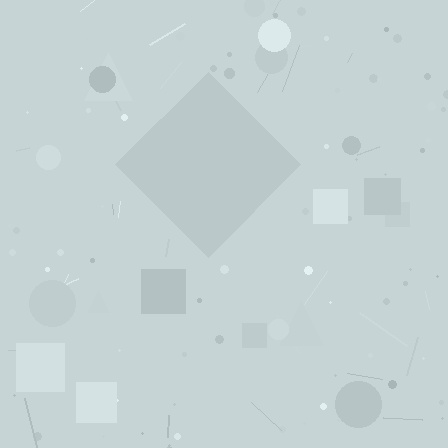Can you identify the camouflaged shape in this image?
The camouflaged shape is a diamond.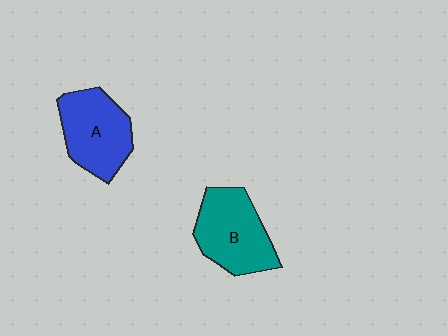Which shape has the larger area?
Shape B (teal).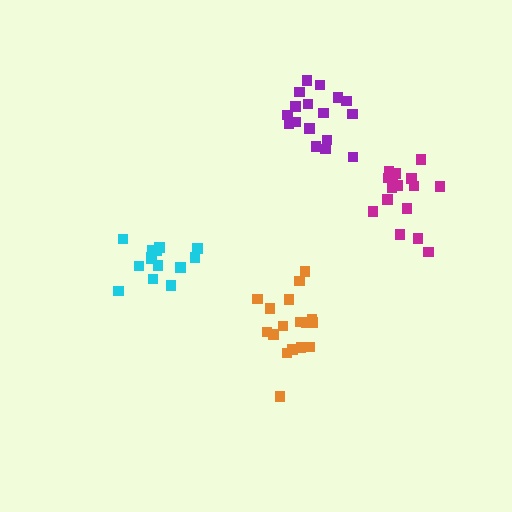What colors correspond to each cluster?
The clusters are colored: purple, orange, magenta, cyan.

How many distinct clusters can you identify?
There are 4 distinct clusters.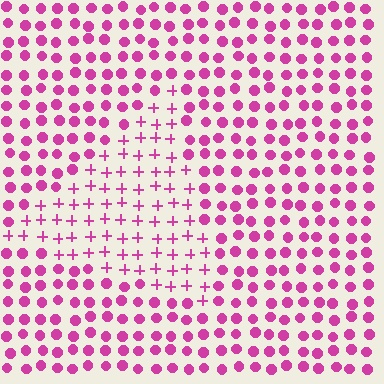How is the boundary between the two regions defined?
The boundary is defined by a change in element shape: plus signs inside vs. circles outside. All elements share the same color and spacing.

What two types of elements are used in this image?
The image uses plus signs inside the triangle region and circles outside it.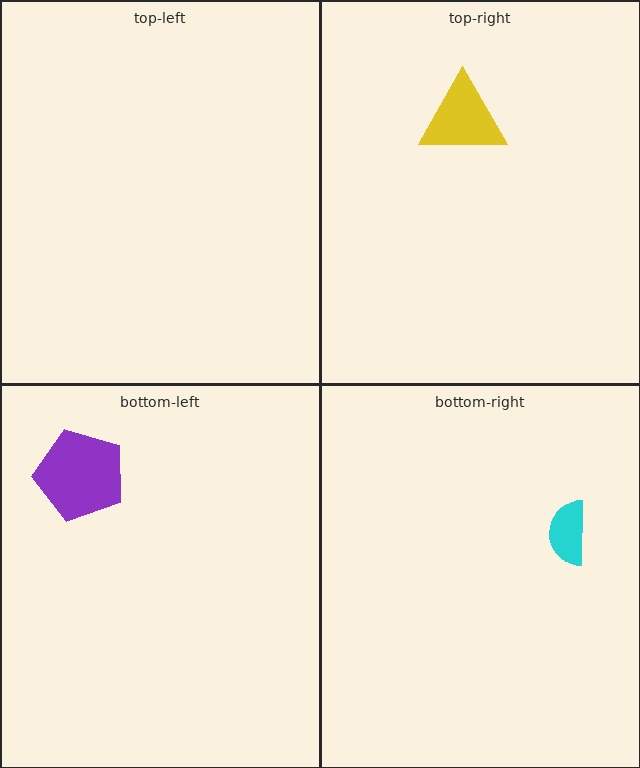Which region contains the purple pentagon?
The bottom-left region.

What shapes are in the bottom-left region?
The purple pentagon.